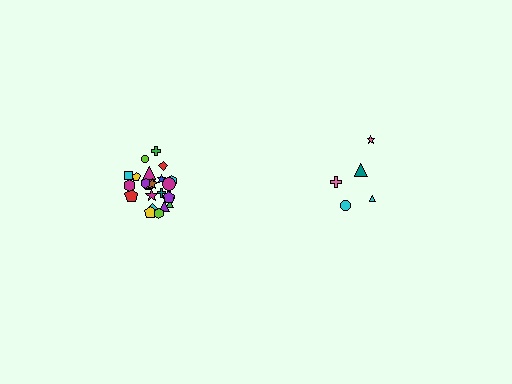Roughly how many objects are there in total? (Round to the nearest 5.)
Roughly 30 objects in total.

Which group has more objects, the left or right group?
The left group.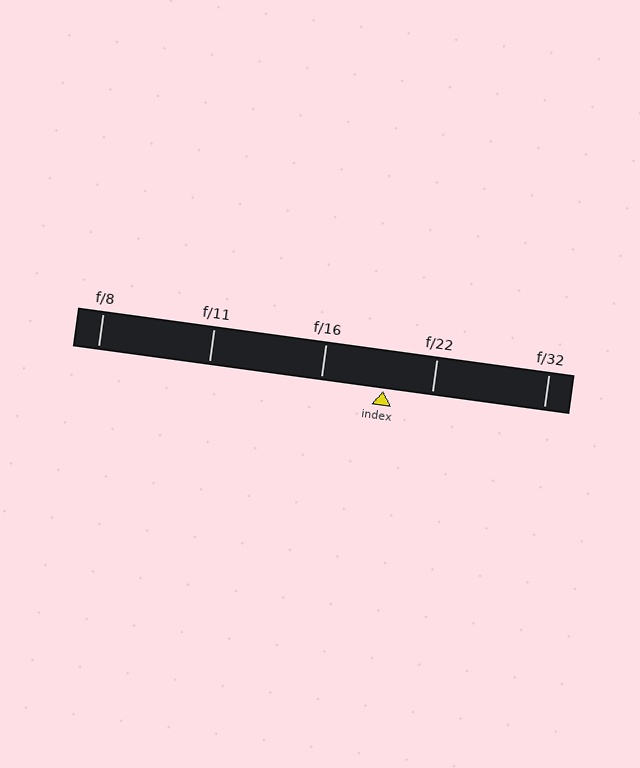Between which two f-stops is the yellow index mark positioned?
The index mark is between f/16 and f/22.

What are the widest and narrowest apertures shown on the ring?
The widest aperture shown is f/8 and the narrowest is f/32.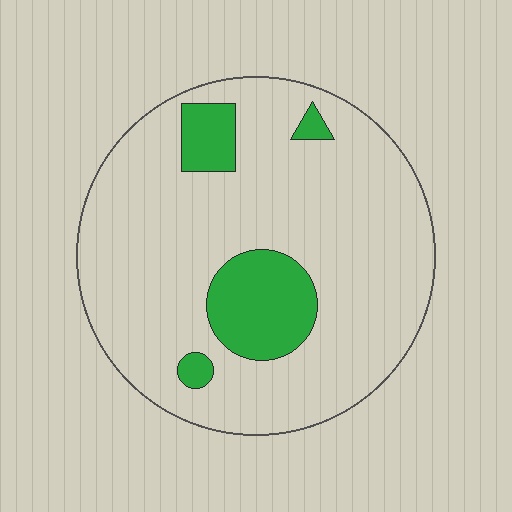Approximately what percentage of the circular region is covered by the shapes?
Approximately 15%.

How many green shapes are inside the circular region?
4.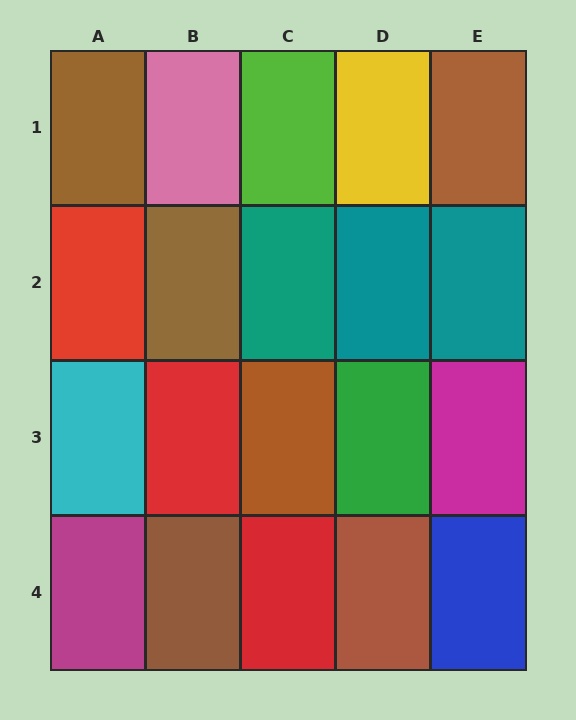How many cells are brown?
6 cells are brown.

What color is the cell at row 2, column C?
Teal.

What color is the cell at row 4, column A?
Magenta.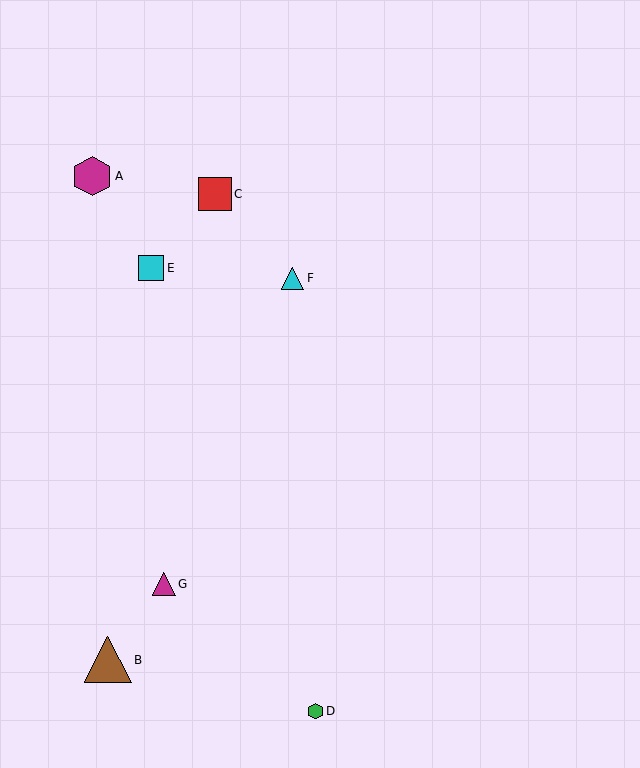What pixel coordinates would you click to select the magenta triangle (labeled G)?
Click at (164, 584) to select the magenta triangle G.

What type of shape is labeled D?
Shape D is a green hexagon.